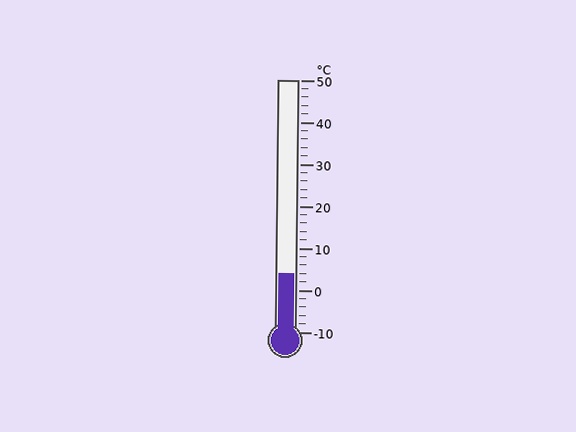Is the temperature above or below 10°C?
The temperature is below 10°C.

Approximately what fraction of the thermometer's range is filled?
The thermometer is filled to approximately 25% of its range.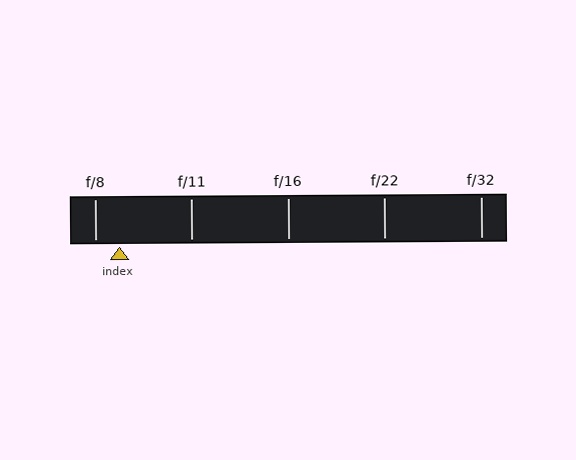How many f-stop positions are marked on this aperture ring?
There are 5 f-stop positions marked.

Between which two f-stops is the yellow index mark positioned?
The index mark is between f/8 and f/11.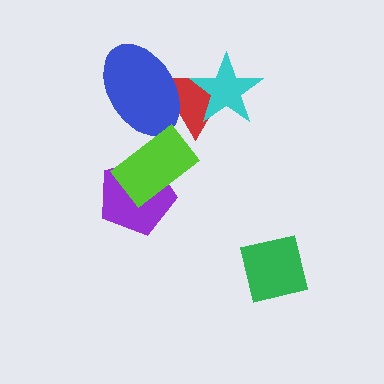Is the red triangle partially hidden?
Yes, it is partially covered by another shape.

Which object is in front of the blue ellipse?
The lime rectangle is in front of the blue ellipse.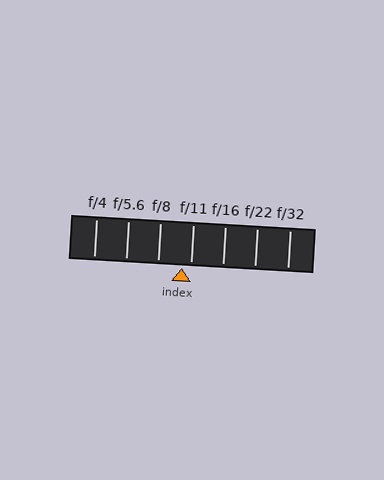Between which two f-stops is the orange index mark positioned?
The index mark is between f/8 and f/11.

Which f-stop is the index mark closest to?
The index mark is closest to f/11.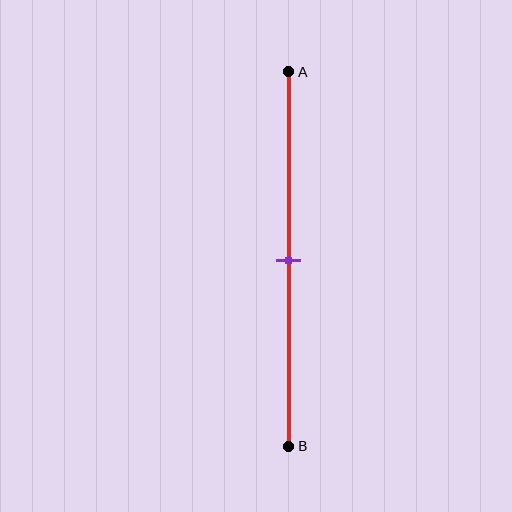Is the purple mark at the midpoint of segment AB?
Yes, the mark is approximately at the midpoint.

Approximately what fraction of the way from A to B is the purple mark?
The purple mark is approximately 50% of the way from A to B.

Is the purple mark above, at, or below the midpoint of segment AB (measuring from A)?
The purple mark is approximately at the midpoint of segment AB.